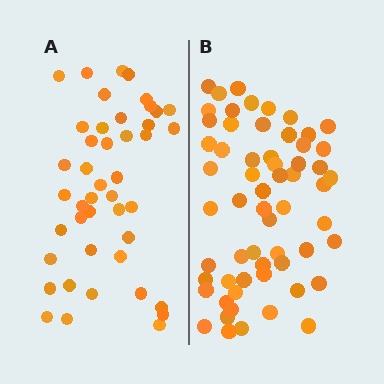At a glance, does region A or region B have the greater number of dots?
Region B (the right region) has more dots.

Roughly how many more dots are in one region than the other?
Region B has approximately 15 more dots than region A.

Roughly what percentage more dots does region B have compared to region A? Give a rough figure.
About 35% more.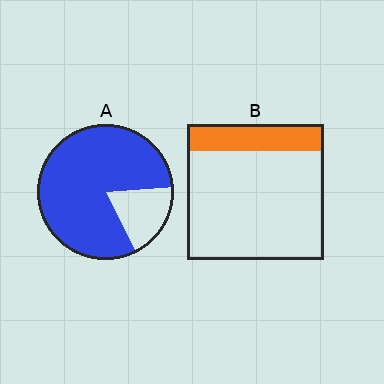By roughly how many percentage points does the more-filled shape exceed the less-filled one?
By roughly 60 percentage points (A over B).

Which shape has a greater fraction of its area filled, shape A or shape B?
Shape A.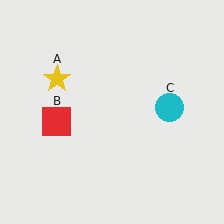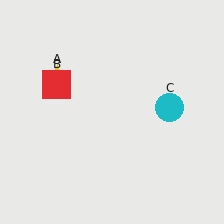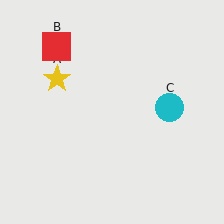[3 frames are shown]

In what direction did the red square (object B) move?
The red square (object B) moved up.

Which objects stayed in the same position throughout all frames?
Yellow star (object A) and cyan circle (object C) remained stationary.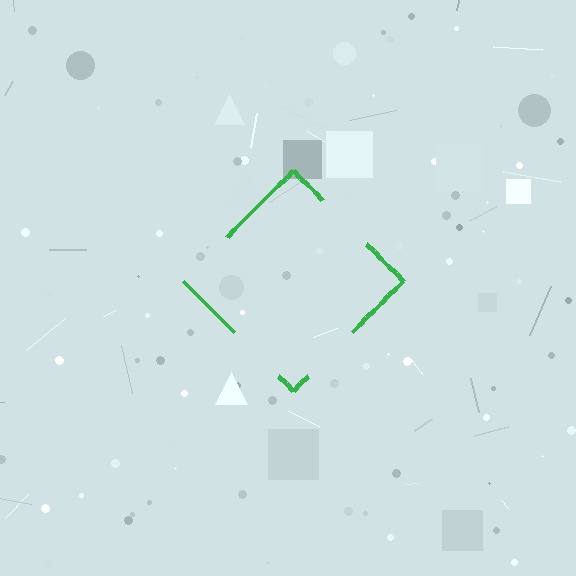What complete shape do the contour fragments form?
The contour fragments form a diamond.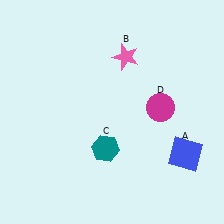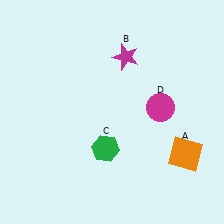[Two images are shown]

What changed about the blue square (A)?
In Image 1, A is blue. In Image 2, it changed to orange.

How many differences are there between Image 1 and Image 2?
There are 3 differences between the two images.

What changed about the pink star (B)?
In Image 1, B is pink. In Image 2, it changed to magenta.